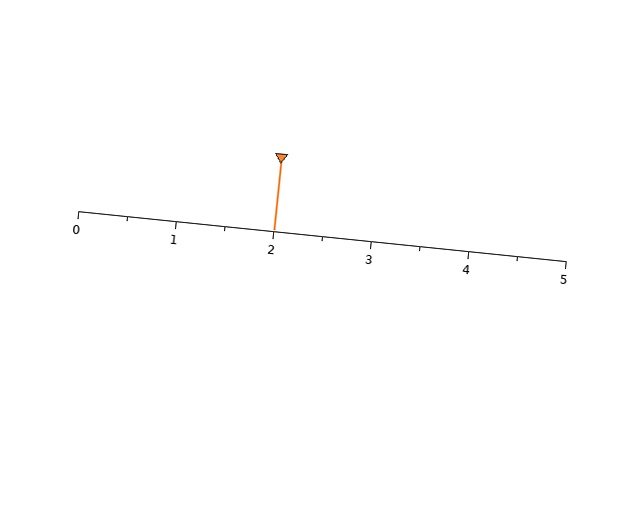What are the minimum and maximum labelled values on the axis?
The axis runs from 0 to 5.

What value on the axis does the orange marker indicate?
The marker indicates approximately 2.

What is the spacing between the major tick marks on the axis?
The major ticks are spaced 1 apart.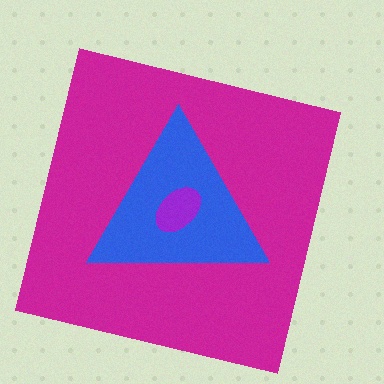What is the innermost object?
The purple ellipse.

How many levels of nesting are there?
3.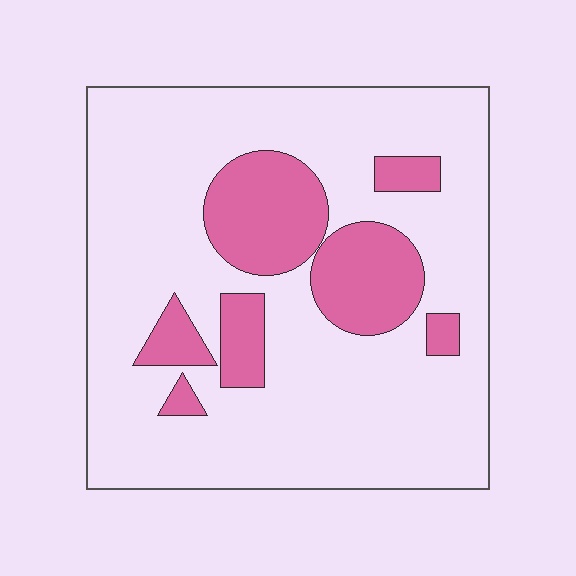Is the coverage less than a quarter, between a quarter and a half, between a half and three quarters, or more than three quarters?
Less than a quarter.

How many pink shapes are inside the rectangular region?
7.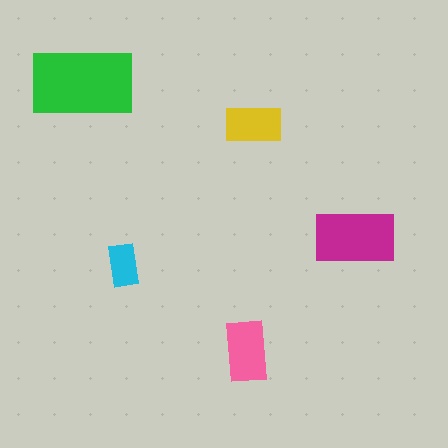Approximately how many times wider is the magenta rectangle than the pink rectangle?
About 1.5 times wider.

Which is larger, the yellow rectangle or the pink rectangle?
The pink one.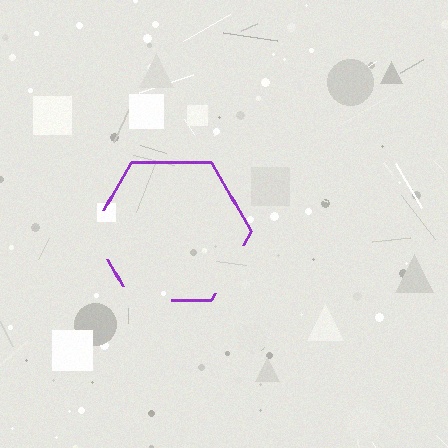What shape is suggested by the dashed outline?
The dashed outline suggests a hexagon.